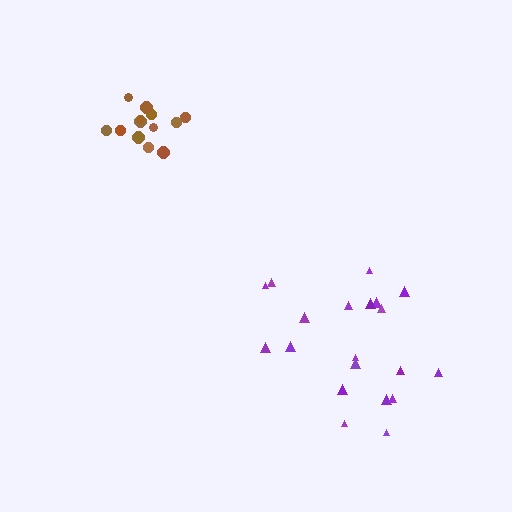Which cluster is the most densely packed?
Brown.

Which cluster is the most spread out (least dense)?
Purple.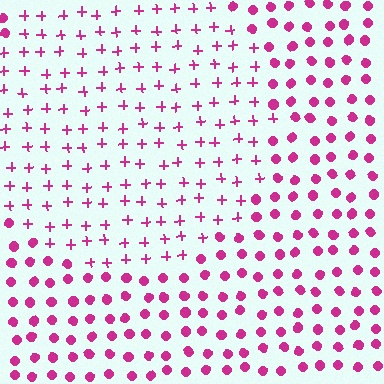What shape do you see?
I see a circle.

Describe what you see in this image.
The image is filled with small magenta elements arranged in a uniform grid. A circle-shaped region contains plus signs, while the surrounding area contains circles. The boundary is defined purely by the change in element shape.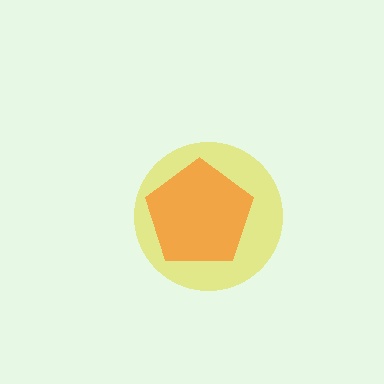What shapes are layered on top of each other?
The layered shapes are: a yellow circle, an orange pentagon.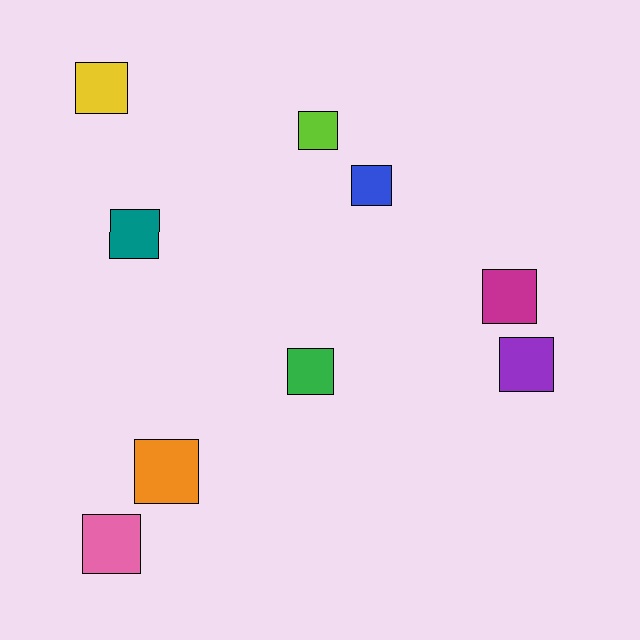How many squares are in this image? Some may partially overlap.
There are 9 squares.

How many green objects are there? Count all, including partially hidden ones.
There is 1 green object.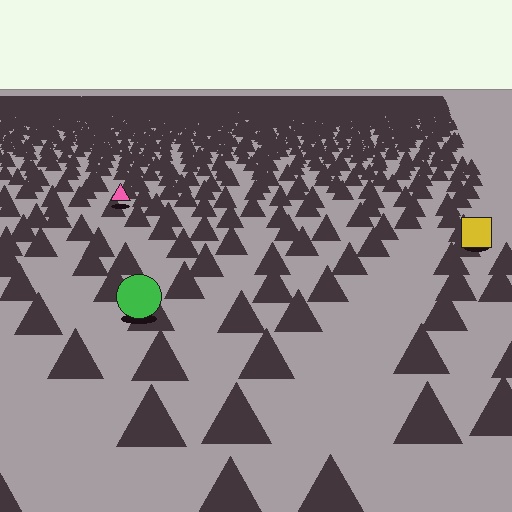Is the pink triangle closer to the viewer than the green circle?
No. The green circle is closer — you can tell from the texture gradient: the ground texture is coarser near it.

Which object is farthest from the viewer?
The pink triangle is farthest from the viewer. It appears smaller and the ground texture around it is denser.